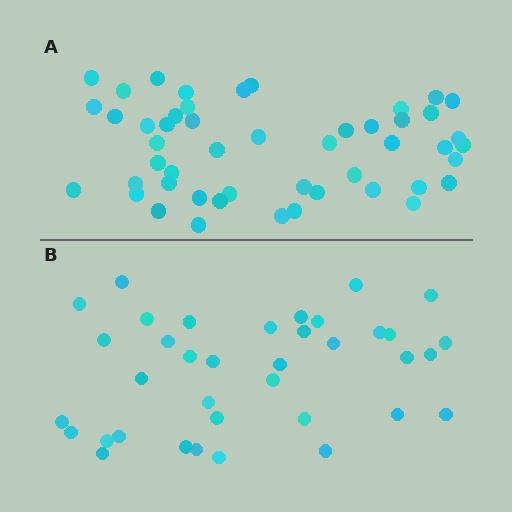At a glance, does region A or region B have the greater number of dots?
Region A (the top region) has more dots.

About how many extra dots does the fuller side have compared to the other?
Region A has roughly 12 or so more dots than region B.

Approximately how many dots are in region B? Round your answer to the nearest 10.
About 40 dots. (The exact count is 37, which rounds to 40.)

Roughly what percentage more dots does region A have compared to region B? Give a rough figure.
About 30% more.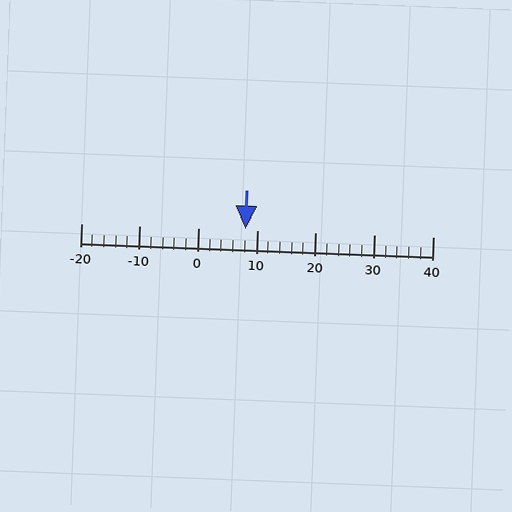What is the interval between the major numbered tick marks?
The major tick marks are spaced 10 units apart.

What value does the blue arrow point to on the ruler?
The blue arrow points to approximately 8.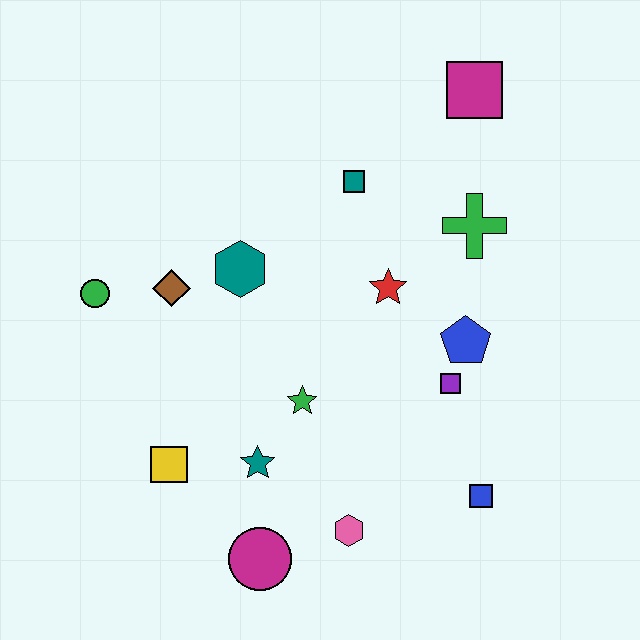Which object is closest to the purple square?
The blue pentagon is closest to the purple square.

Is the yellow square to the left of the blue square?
Yes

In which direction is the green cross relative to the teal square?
The green cross is to the right of the teal square.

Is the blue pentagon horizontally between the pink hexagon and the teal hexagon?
No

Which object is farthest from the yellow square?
The magenta square is farthest from the yellow square.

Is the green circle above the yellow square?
Yes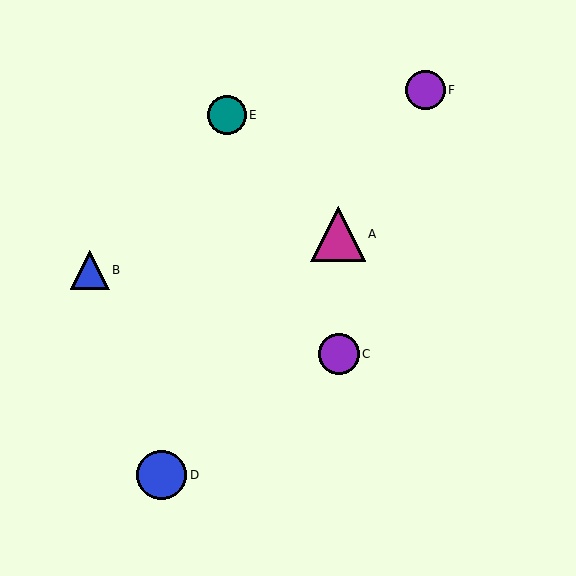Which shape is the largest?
The magenta triangle (labeled A) is the largest.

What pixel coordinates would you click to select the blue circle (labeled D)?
Click at (162, 475) to select the blue circle D.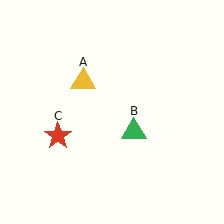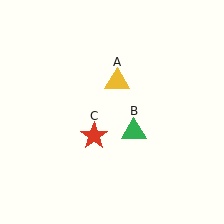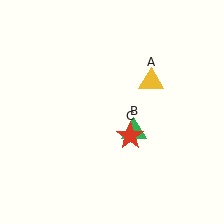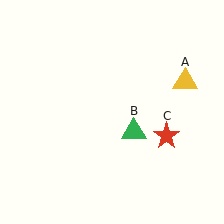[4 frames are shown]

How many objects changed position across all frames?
2 objects changed position: yellow triangle (object A), red star (object C).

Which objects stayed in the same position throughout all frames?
Green triangle (object B) remained stationary.